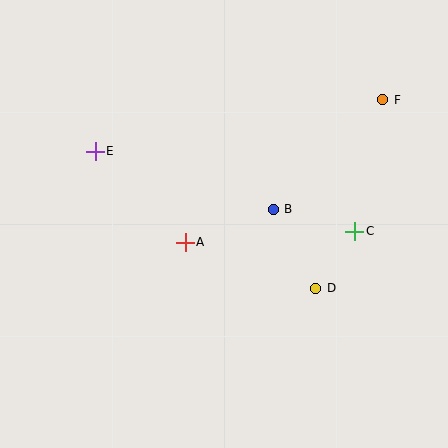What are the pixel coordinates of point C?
Point C is at (355, 231).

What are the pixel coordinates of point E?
Point E is at (95, 151).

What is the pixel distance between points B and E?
The distance between B and E is 187 pixels.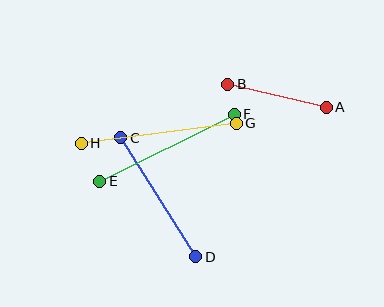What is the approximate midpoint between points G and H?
The midpoint is at approximately (159, 133) pixels.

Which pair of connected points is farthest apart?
Points G and H are farthest apart.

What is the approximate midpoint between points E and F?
The midpoint is at approximately (167, 148) pixels.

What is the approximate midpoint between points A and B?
The midpoint is at approximately (277, 96) pixels.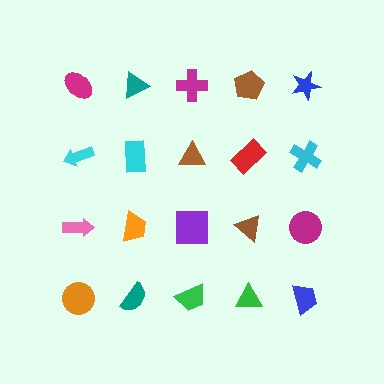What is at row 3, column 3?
A purple square.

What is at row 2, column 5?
A cyan cross.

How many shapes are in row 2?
5 shapes.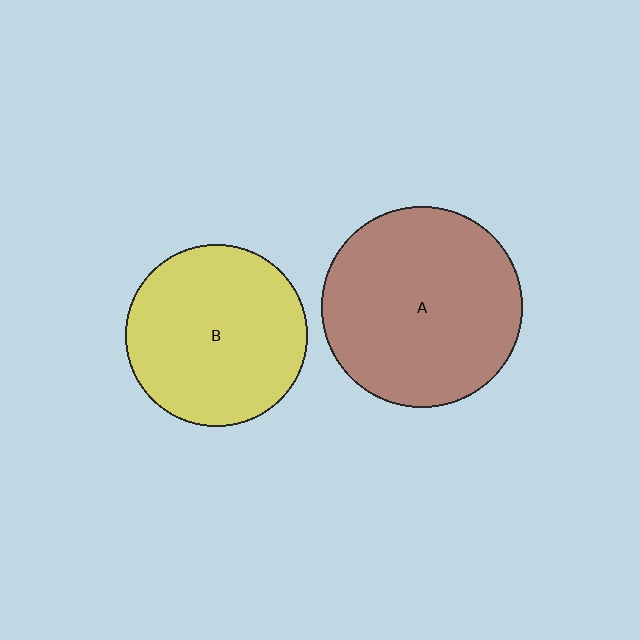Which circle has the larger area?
Circle A (brown).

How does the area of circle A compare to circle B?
Approximately 1.2 times.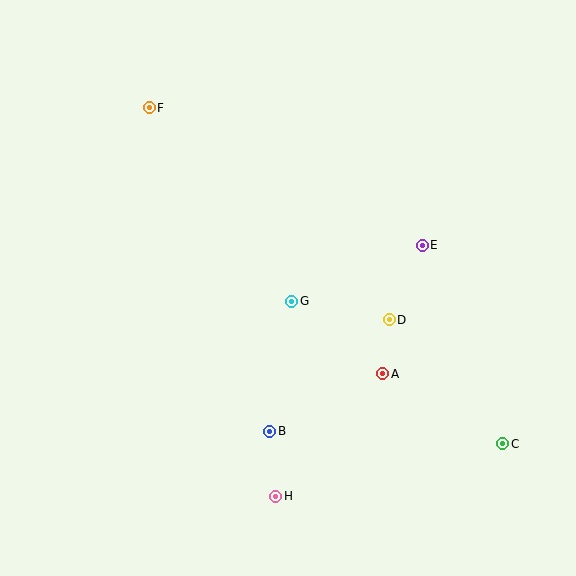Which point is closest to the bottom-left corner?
Point H is closest to the bottom-left corner.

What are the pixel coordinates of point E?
Point E is at (422, 245).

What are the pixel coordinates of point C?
Point C is at (503, 444).